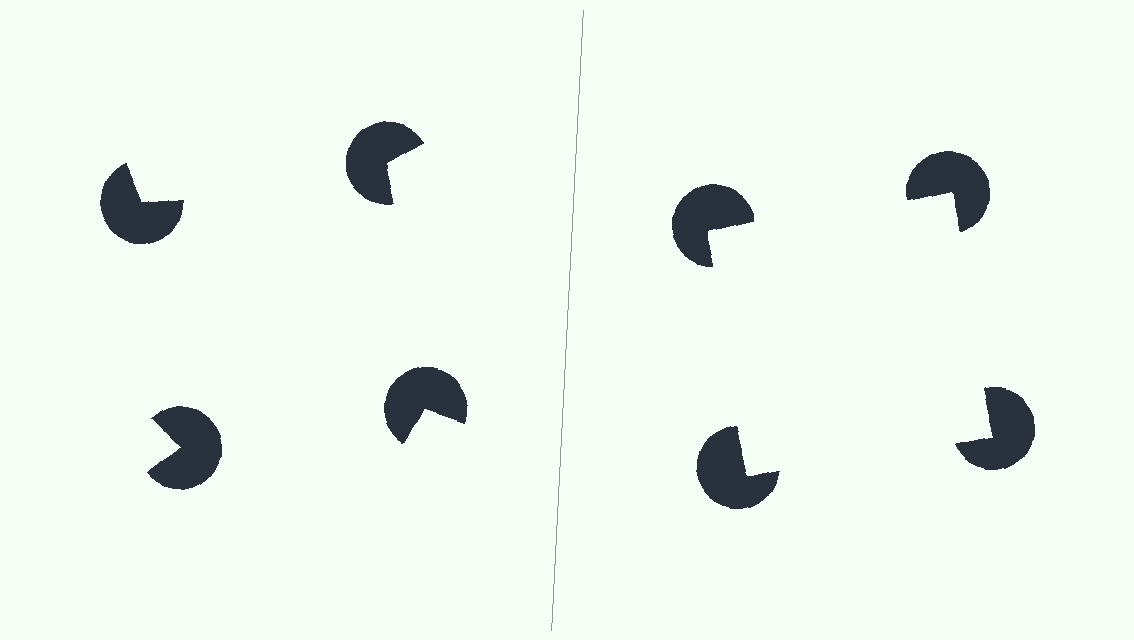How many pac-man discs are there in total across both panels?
8 — 4 on each side.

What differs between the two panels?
The pac-man discs are positioned identically on both sides; only the wedge orientations differ. On the right they align to a square; on the left they are misaligned.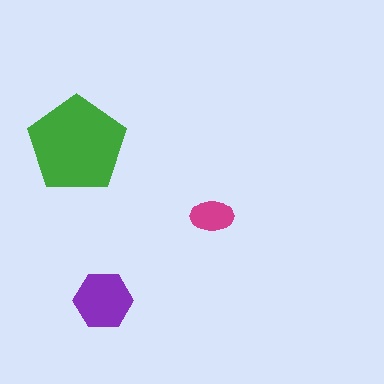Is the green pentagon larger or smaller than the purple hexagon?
Larger.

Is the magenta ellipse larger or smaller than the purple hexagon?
Smaller.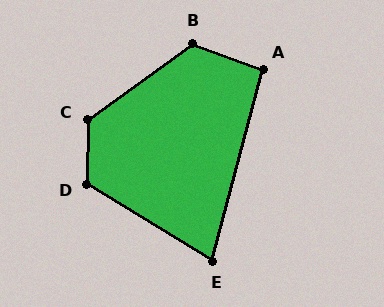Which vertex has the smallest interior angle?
E, at approximately 73 degrees.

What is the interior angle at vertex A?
Approximately 96 degrees (obtuse).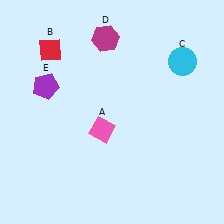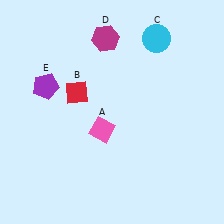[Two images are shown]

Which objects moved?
The objects that moved are: the red diamond (B), the cyan circle (C).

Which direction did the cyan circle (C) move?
The cyan circle (C) moved left.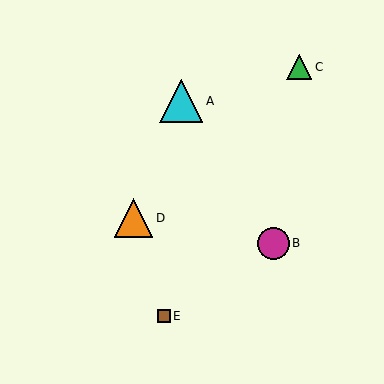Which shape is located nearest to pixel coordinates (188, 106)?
The cyan triangle (labeled A) at (181, 101) is nearest to that location.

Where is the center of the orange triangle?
The center of the orange triangle is at (133, 218).